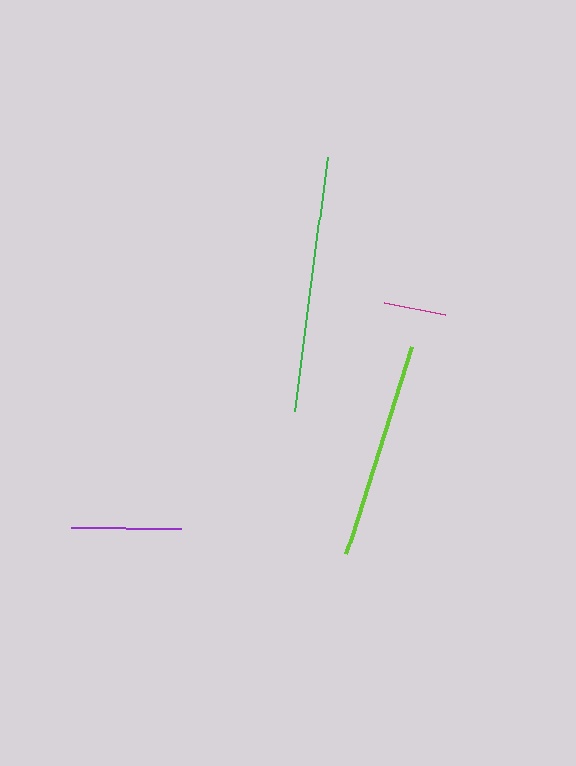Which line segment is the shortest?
The magenta line is the shortest at approximately 63 pixels.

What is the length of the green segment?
The green segment is approximately 255 pixels long.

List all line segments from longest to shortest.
From longest to shortest: green, lime, purple, magenta.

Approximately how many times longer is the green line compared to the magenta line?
The green line is approximately 4.1 times the length of the magenta line.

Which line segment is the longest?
The green line is the longest at approximately 255 pixels.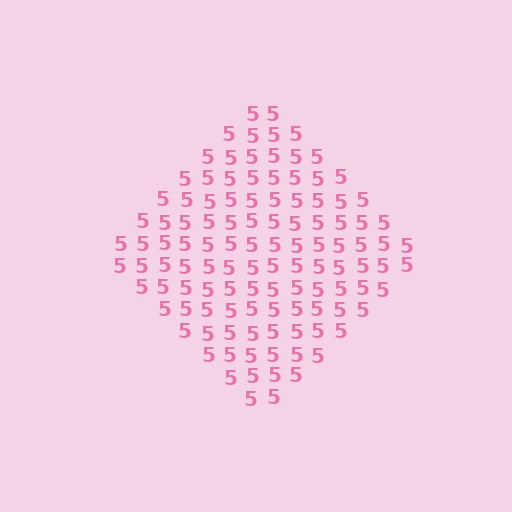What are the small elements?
The small elements are digit 5's.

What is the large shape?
The large shape is a diamond.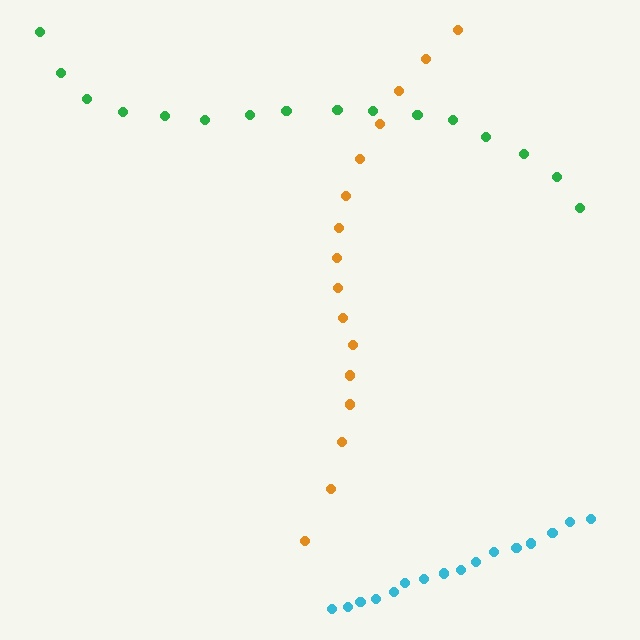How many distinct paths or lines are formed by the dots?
There are 3 distinct paths.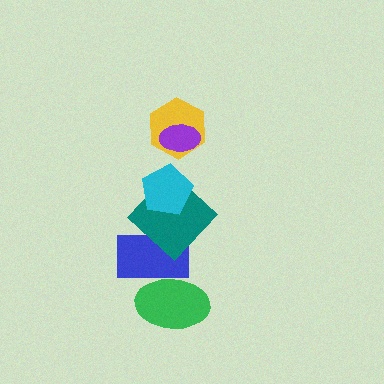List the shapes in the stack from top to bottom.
From top to bottom: the purple ellipse, the yellow hexagon, the cyan pentagon, the teal diamond, the blue rectangle, the green ellipse.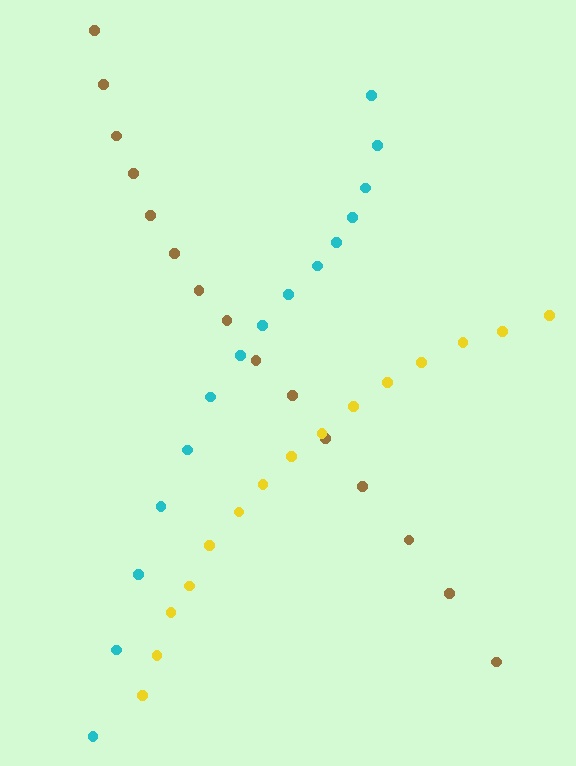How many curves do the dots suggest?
There are 3 distinct paths.